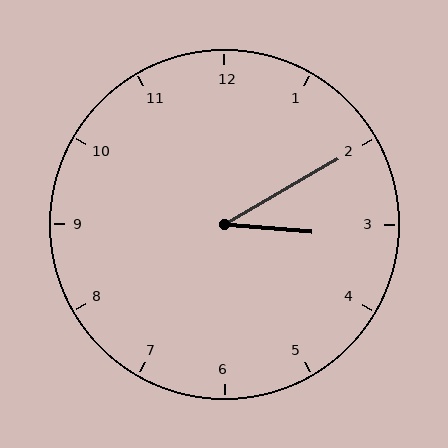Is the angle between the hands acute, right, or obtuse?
It is acute.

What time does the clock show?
3:10.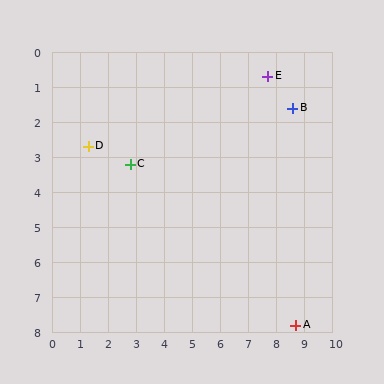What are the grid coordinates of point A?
Point A is at approximately (8.7, 7.8).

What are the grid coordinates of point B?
Point B is at approximately (8.6, 1.6).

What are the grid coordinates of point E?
Point E is at approximately (7.7, 0.7).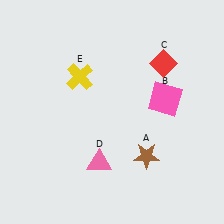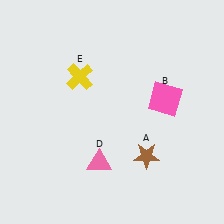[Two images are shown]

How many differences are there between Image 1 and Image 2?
There is 1 difference between the two images.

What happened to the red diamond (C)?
The red diamond (C) was removed in Image 2. It was in the top-right area of Image 1.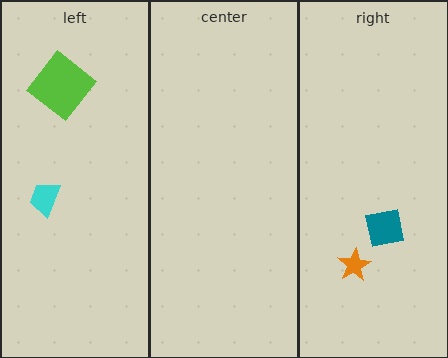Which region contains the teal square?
The right region.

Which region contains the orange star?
The right region.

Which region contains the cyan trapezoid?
The left region.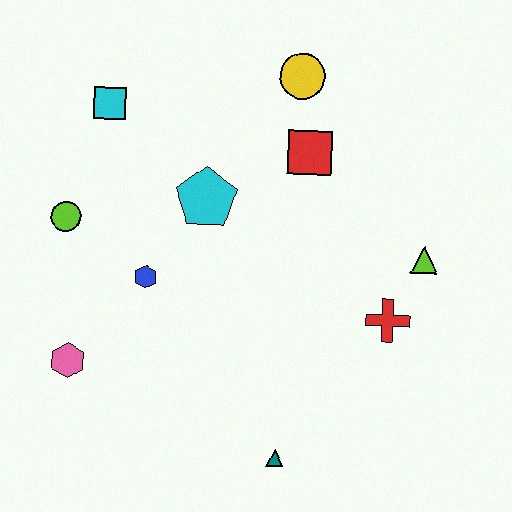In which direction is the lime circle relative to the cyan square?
The lime circle is below the cyan square.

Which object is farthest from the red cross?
The cyan square is farthest from the red cross.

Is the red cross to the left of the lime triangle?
Yes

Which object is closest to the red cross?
The lime triangle is closest to the red cross.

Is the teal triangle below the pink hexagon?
Yes